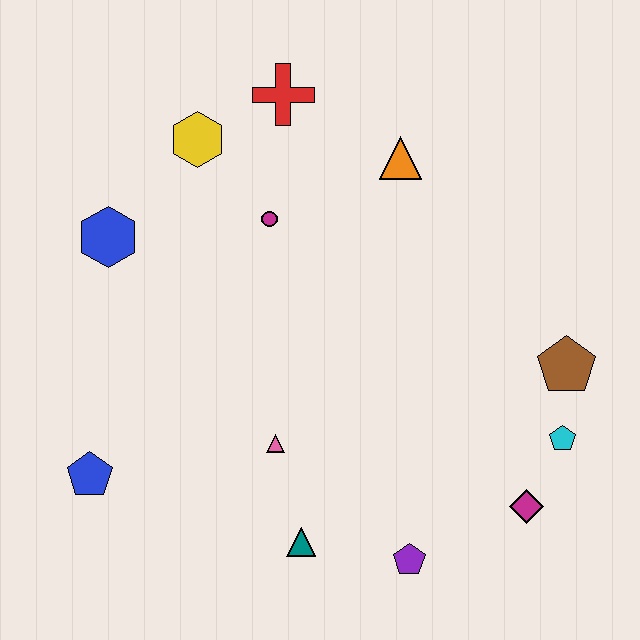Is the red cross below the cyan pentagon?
No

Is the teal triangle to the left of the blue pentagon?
No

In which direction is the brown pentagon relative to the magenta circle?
The brown pentagon is to the right of the magenta circle.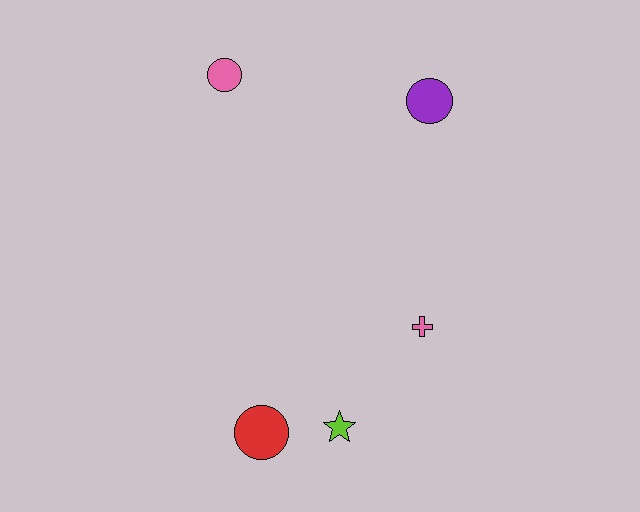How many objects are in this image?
There are 5 objects.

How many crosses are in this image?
There is 1 cross.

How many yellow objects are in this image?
There are no yellow objects.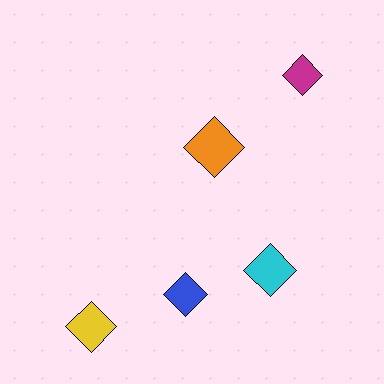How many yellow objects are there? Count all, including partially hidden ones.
There is 1 yellow object.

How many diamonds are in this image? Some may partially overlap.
There are 5 diamonds.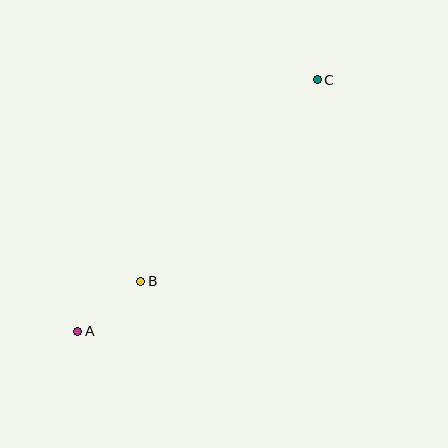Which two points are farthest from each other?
Points A and C are farthest from each other.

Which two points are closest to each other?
Points A and B are closest to each other.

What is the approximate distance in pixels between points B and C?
The distance between B and C is approximately 268 pixels.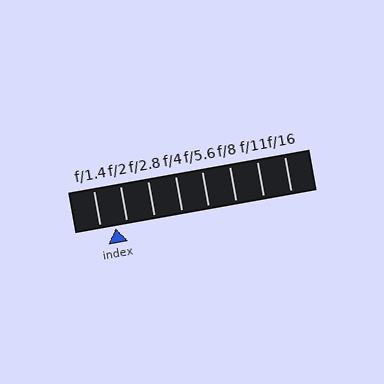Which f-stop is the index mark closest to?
The index mark is closest to f/2.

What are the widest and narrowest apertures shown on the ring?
The widest aperture shown is f/1.4 and the narrowest is f/16.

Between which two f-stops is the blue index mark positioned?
The index mark is between f/1.4 and f/2.